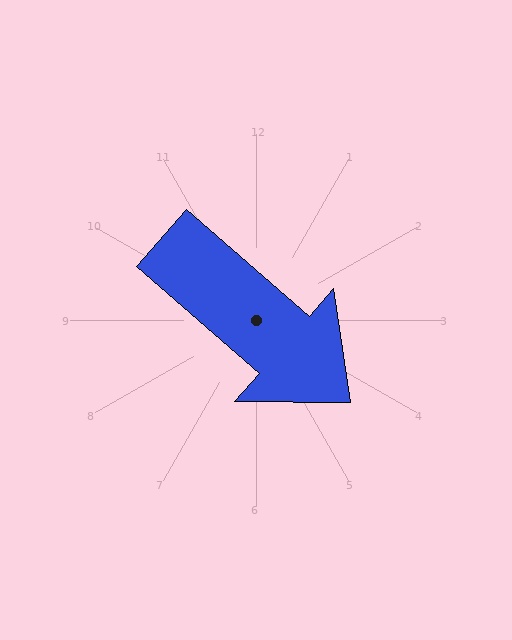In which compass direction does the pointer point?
Southeast.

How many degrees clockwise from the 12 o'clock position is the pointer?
Approximately 131 degrees.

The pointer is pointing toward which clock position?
Roughly 4 o'clock.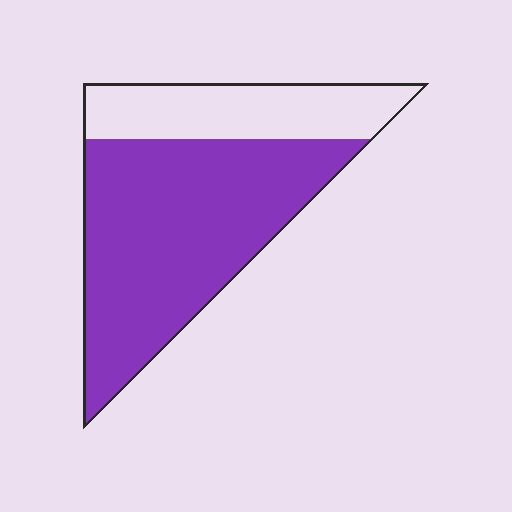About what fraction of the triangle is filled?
About two thirds (2/3).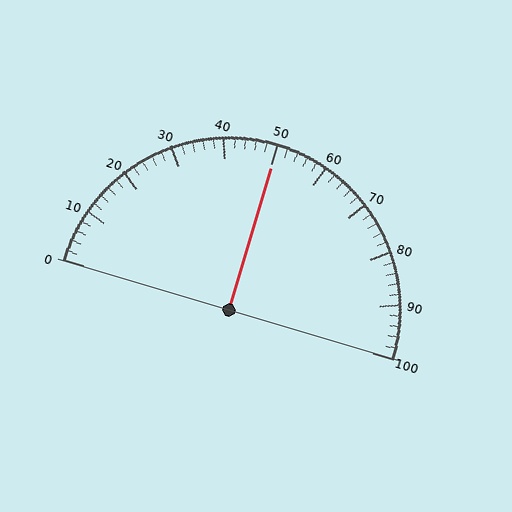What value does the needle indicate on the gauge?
The needle indicates approximately 50.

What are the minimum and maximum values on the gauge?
The gauge ranges from 0 to 100.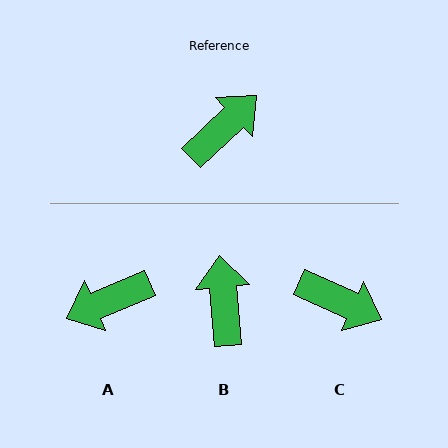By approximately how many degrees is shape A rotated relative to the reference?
Approximately 159 degrees counter-clockwise.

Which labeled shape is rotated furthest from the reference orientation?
A, about 159 degrees away.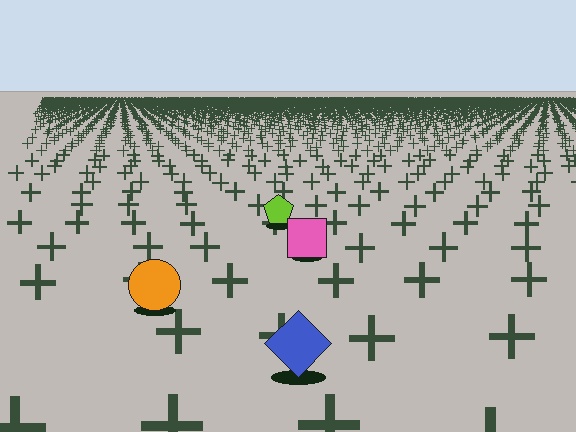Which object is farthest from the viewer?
The lime pentagon is farthest from the viewer. It appears smaller and the ground texture around it is denser.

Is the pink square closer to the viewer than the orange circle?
No. The orange circle is closer — you can tell from the texture gradient: the ground texture is coarser near it.